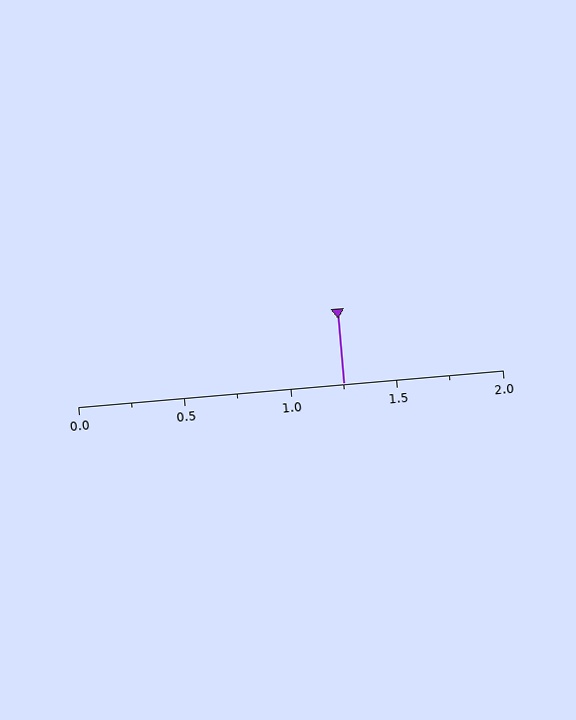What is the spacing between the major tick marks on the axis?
The major ticks are spaced 0.5 apart.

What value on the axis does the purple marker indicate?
The marker indicates approximately 1.25.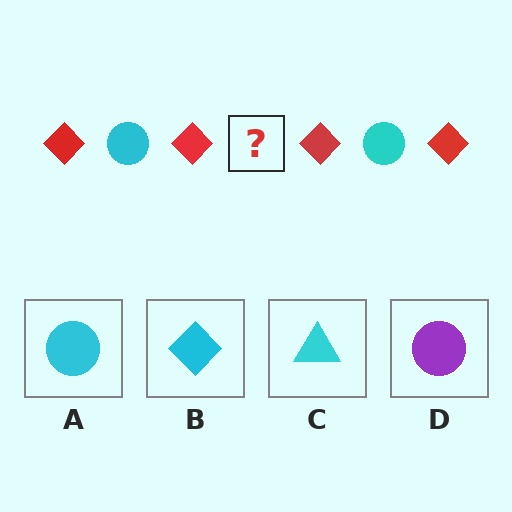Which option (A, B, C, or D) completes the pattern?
A.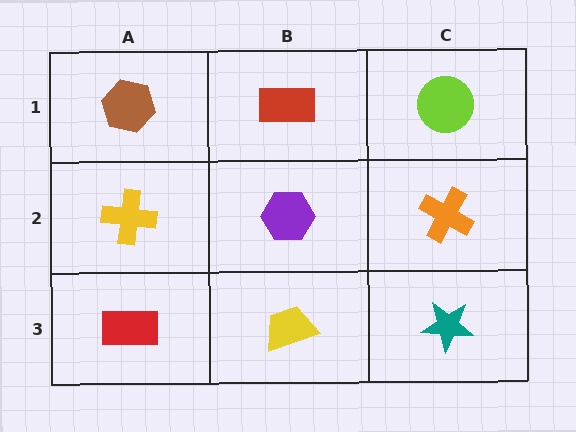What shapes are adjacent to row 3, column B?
A purple hexagon (row 2, column B), a red rectangle (row 3, column A), a teal star (row 3, column C).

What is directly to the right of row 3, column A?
A yellow trapezoid.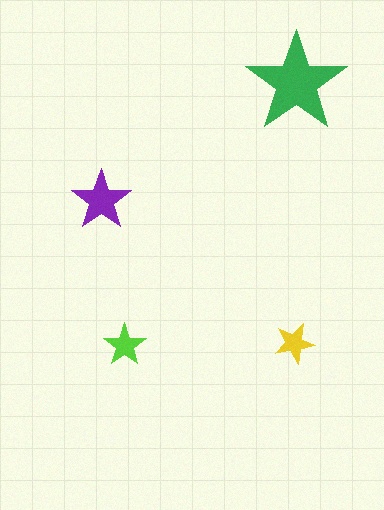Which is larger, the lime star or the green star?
The green one.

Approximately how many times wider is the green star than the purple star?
About 1.5 times wider.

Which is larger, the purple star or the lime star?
The purple one.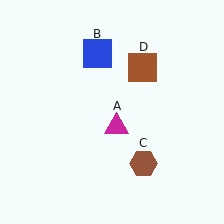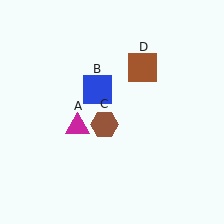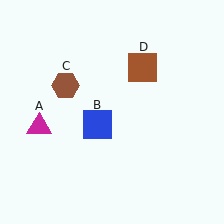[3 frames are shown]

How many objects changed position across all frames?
3 objects changed position: magenta triangle (object A), blue square (object B), brown hexagon (object C).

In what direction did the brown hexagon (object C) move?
The brown hexagon (object C) moved up and to the left.